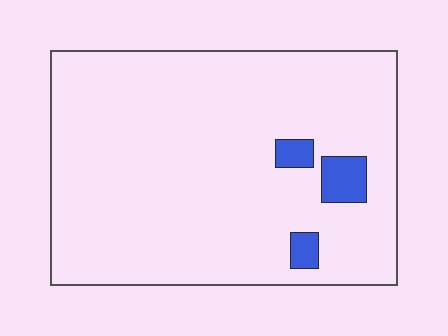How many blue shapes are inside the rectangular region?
3.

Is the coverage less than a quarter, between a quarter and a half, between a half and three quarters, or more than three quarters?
Less than a quarter.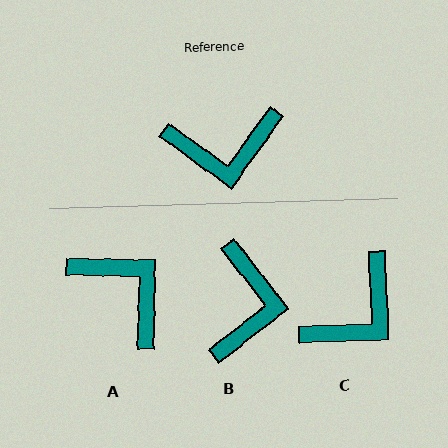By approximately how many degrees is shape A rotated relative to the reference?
Approximately 125 degrees counter-clockwise.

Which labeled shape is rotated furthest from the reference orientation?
A, about 125 degrees away.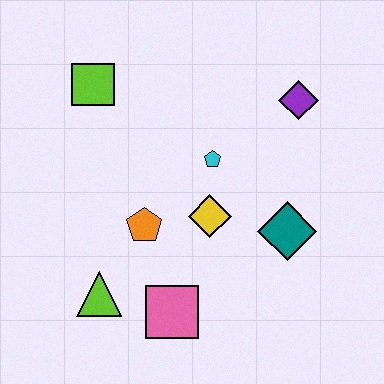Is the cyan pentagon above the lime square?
No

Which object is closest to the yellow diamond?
The cyan pentagon is closest to the yellow diamond.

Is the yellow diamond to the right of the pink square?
Yes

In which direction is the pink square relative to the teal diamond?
The pink square is to the left of the teal diamond.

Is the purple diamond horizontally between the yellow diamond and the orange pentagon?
No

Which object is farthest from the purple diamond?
The lime triangle is farthest from the purple diamond.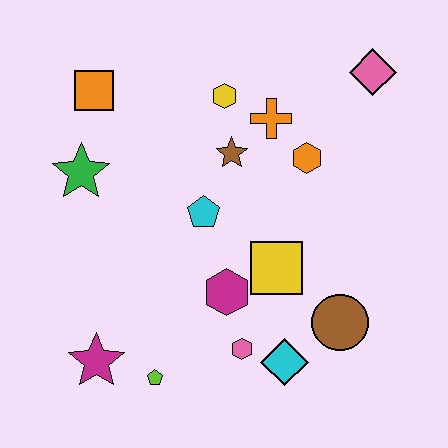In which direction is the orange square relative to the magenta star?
The orange square is above the magenta star.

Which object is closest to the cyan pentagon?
The brown star is closest to the cyan pentagon.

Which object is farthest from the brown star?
The magenta star is farthest from the brown star.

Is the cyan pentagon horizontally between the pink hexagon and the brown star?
No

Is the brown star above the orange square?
No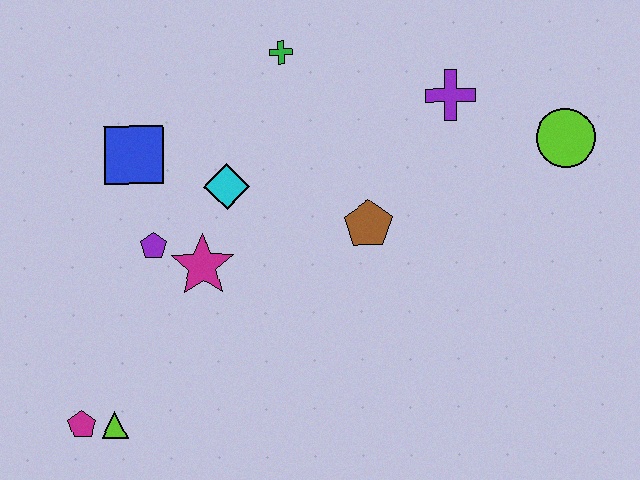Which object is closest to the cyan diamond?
The magenta star is closest to the cyan diamond.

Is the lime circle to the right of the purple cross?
Yes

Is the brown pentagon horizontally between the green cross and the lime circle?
Yes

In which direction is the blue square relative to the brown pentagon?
The blue square is to the left of the brown pentagon.